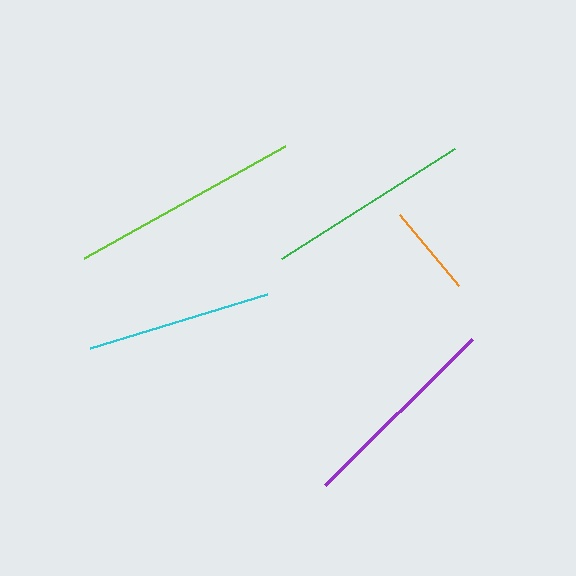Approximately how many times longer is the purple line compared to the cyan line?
The purple line is approximately 1.1 times the length of the cyan line.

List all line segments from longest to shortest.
From longest to shortest: lime, purple, green, cyan, orange.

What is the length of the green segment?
The green segment is approximately 205 pixels long.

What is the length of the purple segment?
The purple segment is approximately 207 pixels long.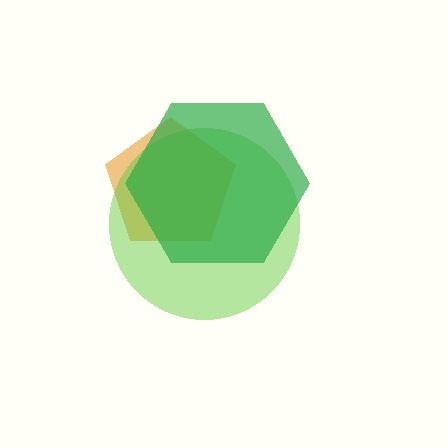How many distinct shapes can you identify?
There are 3 distinct shapes: an orange pentagon, a lime circle, a green hexagon.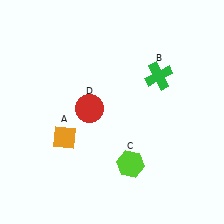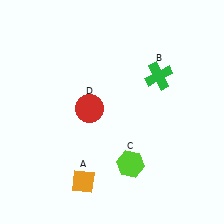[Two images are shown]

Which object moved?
The orange diamond (A) moved down.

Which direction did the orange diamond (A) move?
The orange diamond (A) moved down.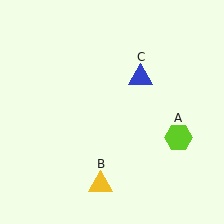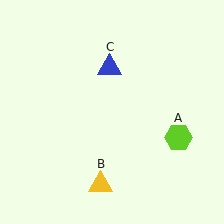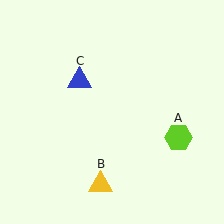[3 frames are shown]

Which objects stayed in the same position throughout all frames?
Lime hexagon (object A) and yellow triangle (object B) remained stationary.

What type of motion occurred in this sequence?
The blue triangle (object C) rotated counterclockwise around the center of the scene.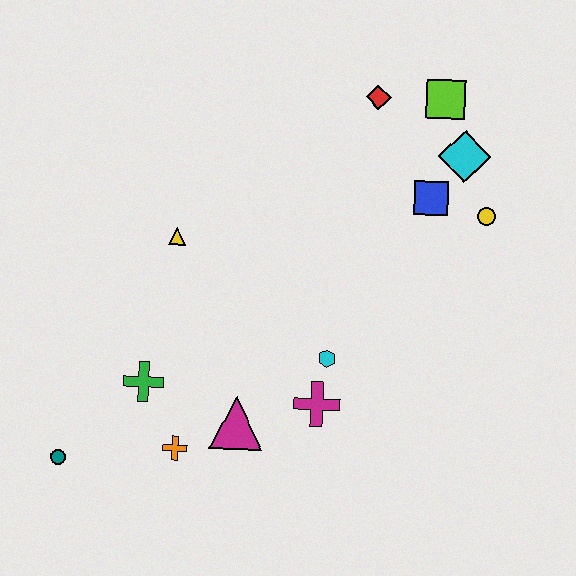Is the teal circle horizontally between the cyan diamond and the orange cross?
No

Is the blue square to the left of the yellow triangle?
No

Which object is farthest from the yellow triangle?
The yellow circle is farthest from the yellow triangle.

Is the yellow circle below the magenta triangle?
No